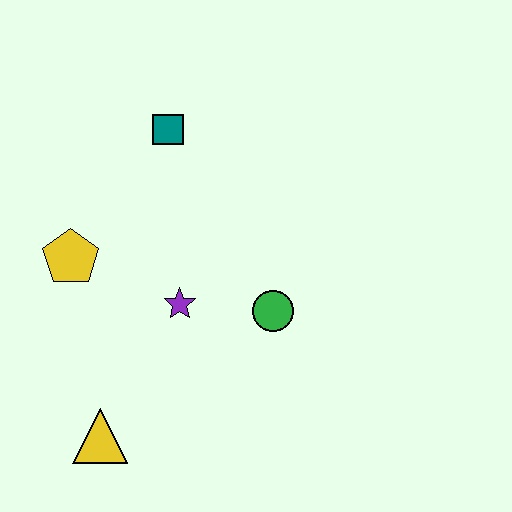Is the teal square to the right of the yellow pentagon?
Yes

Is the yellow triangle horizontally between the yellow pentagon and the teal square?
Yes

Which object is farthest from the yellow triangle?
The teal square is farthest from the yellow triangle.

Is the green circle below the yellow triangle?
No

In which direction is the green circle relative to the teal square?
The green circle is below the teal square.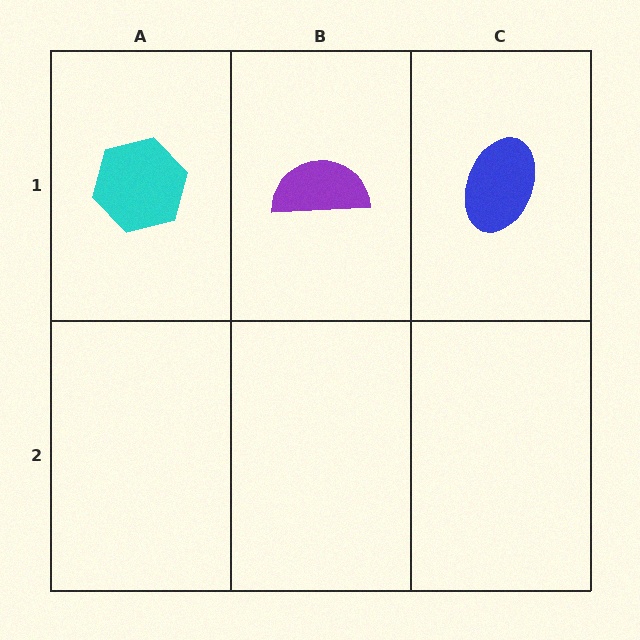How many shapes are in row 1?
3 shapes.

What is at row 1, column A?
A cyan hexagon.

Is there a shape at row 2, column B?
No, that cell is empty.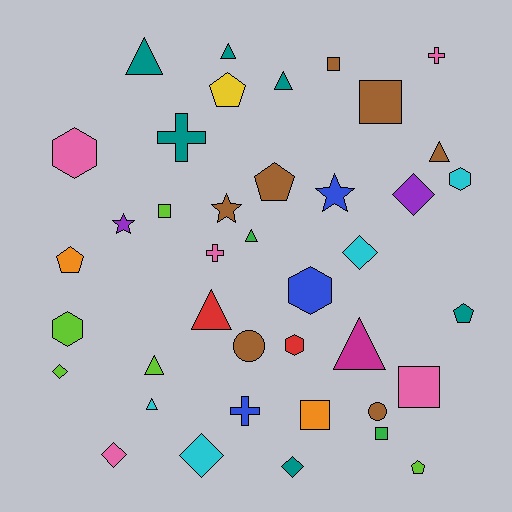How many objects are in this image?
There are 40 objects.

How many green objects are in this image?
There are 2 green objects.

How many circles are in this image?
There are 2 circles.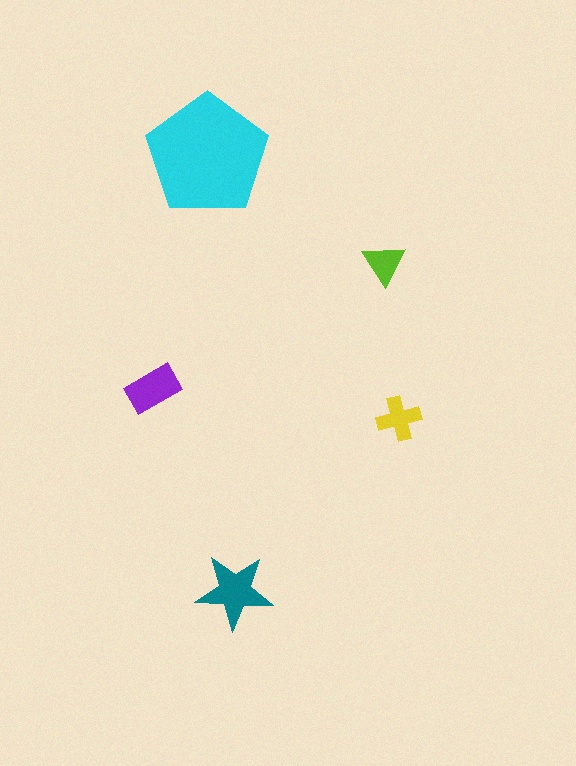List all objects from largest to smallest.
The cyan pentagon, the teal star, the purple rectangle, the yellow cross, the lime triangle.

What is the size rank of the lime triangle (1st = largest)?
5th.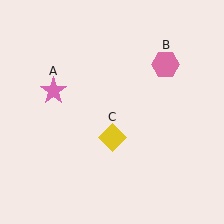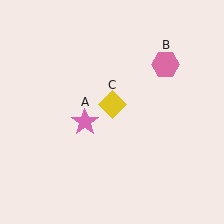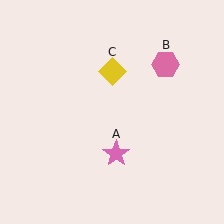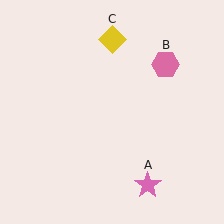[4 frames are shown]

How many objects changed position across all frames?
2 objects changed position: pink star (object A), yellow diamond (object C).